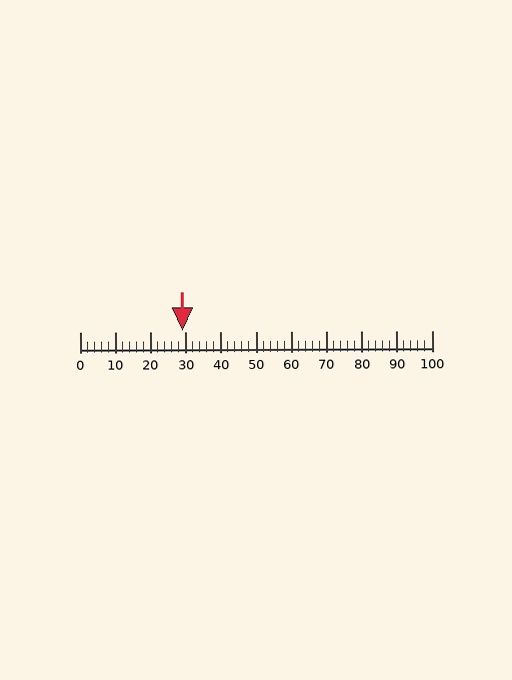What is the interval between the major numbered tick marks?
The major tick marks are spaced 10 units apart.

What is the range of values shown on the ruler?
The ruler shows values from 0 to 100.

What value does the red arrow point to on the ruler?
The red arrow points to approximately 29.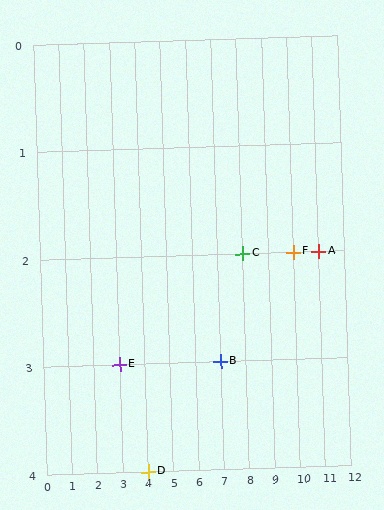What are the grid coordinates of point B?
Point B is at grid coordinates (7, 3).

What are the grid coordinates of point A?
Point A is at grid coordinates (11, 2).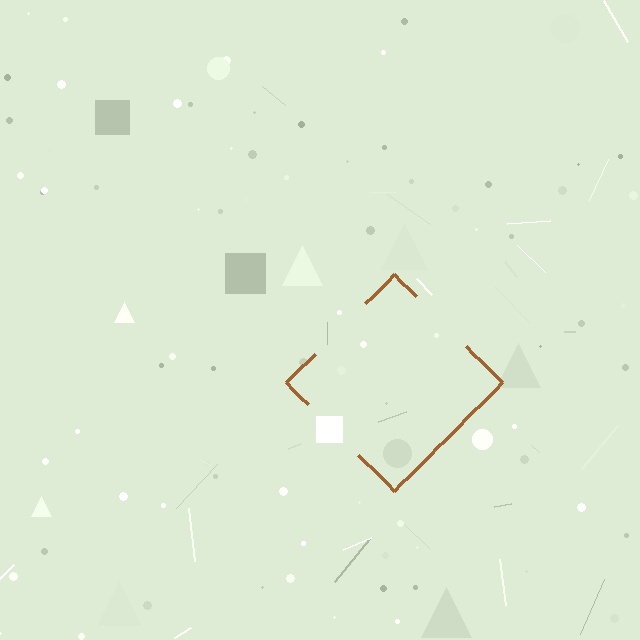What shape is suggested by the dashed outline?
The dashed outline suggests a diamond.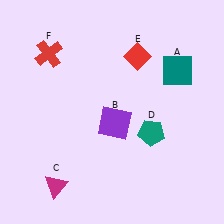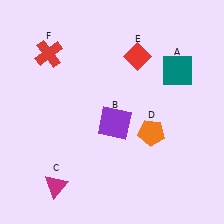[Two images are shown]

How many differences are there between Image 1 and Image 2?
There is 1 difference between the two images.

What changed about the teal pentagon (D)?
In Image 1, D is teal. In Image 2, it changed to orange.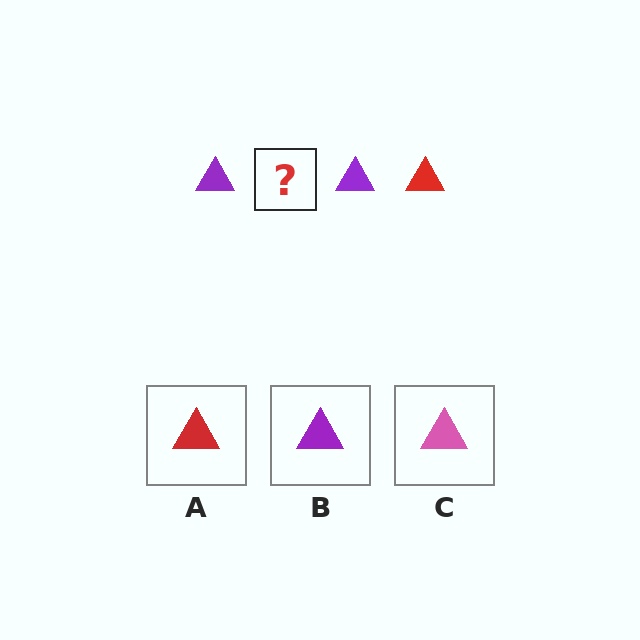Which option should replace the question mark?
Option A.